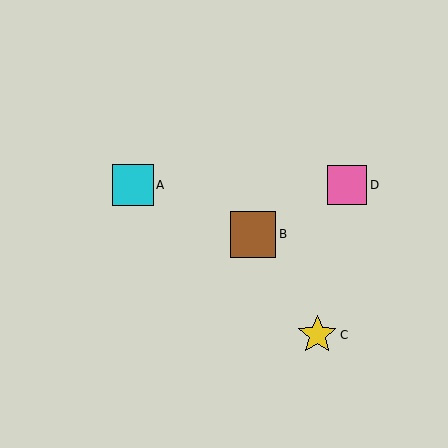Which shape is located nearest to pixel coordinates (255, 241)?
The brown square (labeled B) at (253, 234) is nearest to that location.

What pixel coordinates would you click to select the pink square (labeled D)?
Click at (347, 185) to select the pink square D.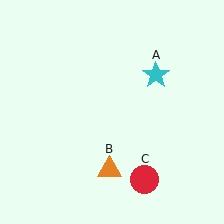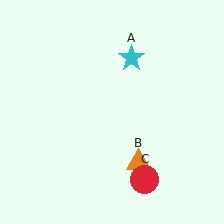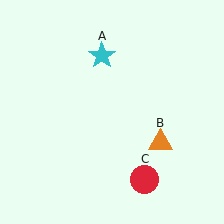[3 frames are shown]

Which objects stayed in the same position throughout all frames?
Red circle (object C) remained stationary.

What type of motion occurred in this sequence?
The cyan star (object A), orange triangle (object B) rotated counterclockwise around the center of the scene.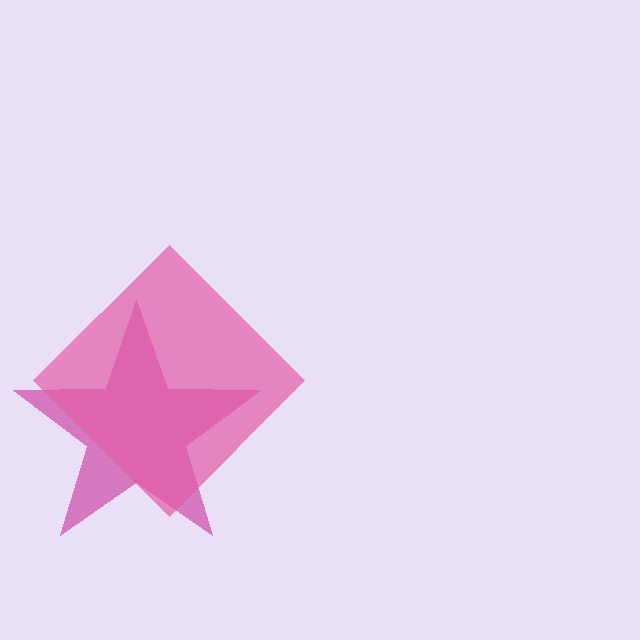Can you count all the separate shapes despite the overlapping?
Yes, there are 2 separate shapes.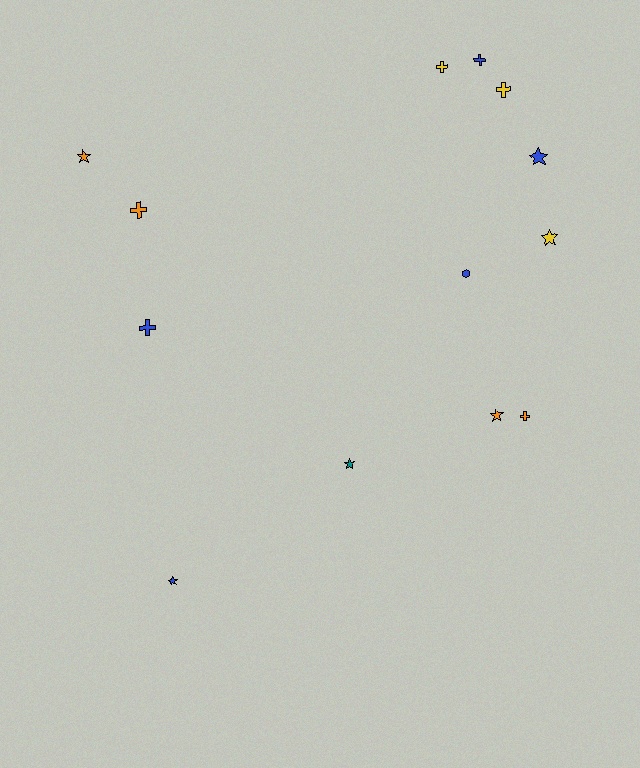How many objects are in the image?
There are 13 objects.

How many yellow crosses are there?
There are 2 yellow crosses.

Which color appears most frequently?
Blue, with 5 objects.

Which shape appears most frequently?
Cross, with 6 objects.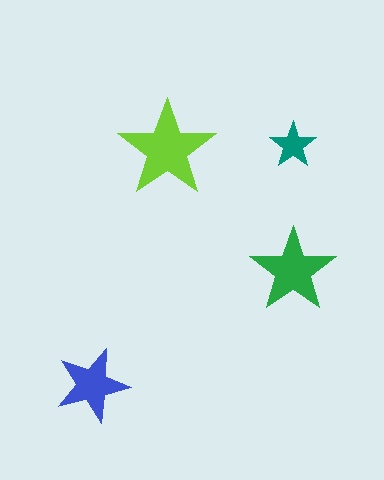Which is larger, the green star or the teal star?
The green one.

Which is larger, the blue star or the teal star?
The blue one.